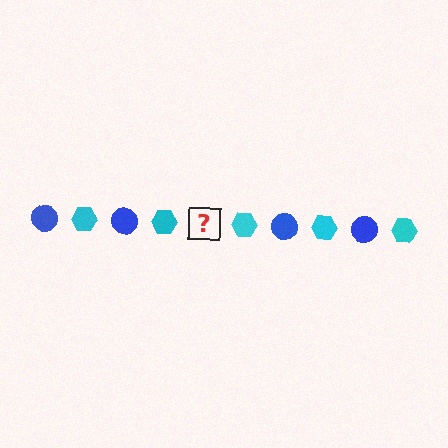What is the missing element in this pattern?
The missing element is a blue circle.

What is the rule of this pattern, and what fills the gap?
The rule is that the pattern alternates between blue circle and cyan hexagon. The gap should be filled with a blue circle.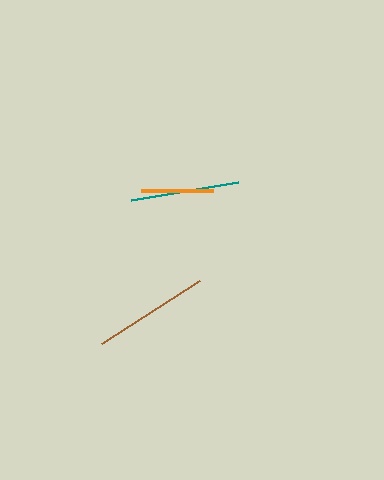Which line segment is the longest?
The brown line is the longest at approximately 117 pixels.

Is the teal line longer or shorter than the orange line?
The teal line is longer than the orange line.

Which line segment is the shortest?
The orange line is the shortest at approximately 72 pixels.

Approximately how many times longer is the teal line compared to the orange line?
The teal line is approximately 1.5 times the length of the orange line.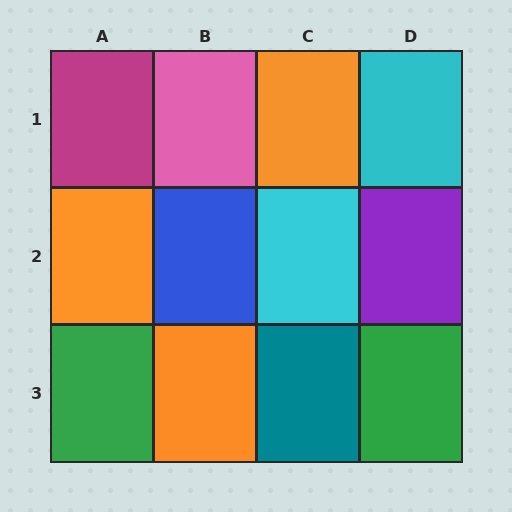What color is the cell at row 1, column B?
Pink.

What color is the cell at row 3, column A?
Green.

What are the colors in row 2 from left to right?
Orange, blue, cyan, purple.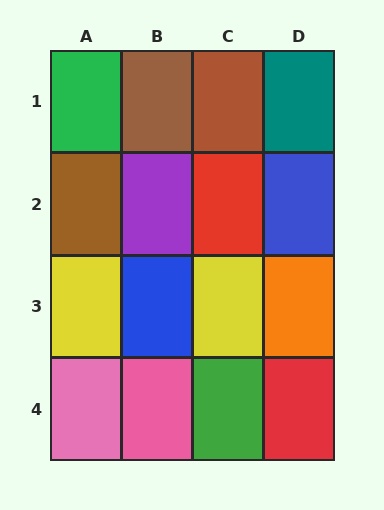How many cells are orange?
1 cell is orange.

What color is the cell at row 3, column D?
Orange.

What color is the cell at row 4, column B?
Pink.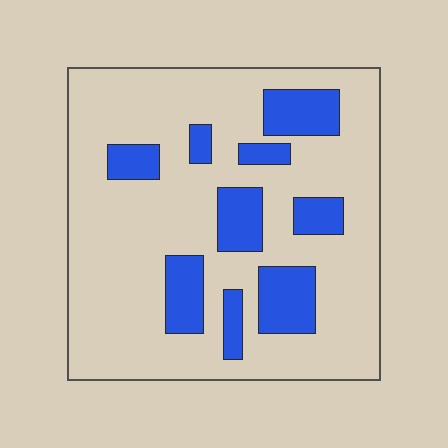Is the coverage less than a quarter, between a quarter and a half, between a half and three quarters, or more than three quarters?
Less than a quarter.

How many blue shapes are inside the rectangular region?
9.